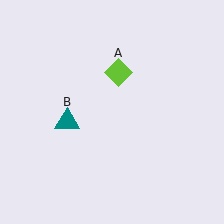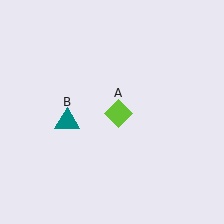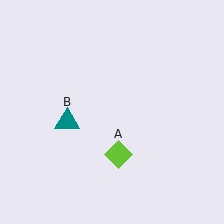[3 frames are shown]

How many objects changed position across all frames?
1 object changed position: lime diamond (object A).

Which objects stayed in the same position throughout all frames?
Teal triangle (object B) remained stationary.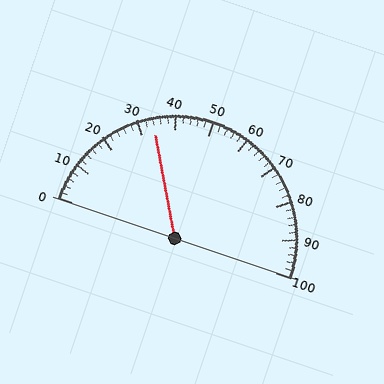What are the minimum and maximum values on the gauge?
The gauge ranges from 0 to 100.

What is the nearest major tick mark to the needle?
The nearest major tick mark is 30.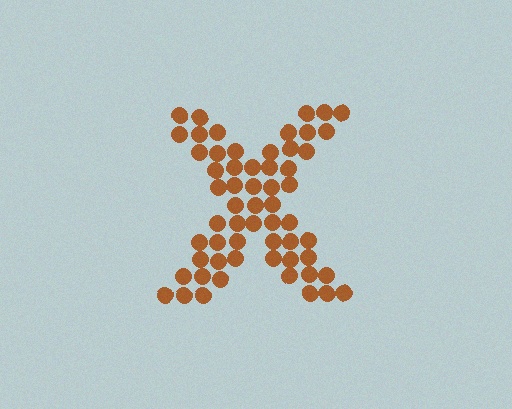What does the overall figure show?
The overall figure shows the letter X.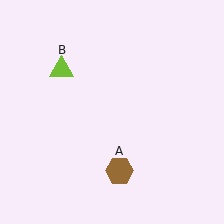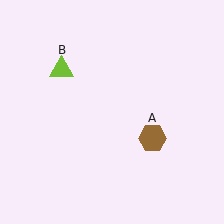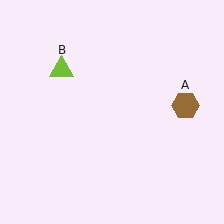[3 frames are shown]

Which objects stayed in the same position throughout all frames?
Lime triangle (object B) remained stationary.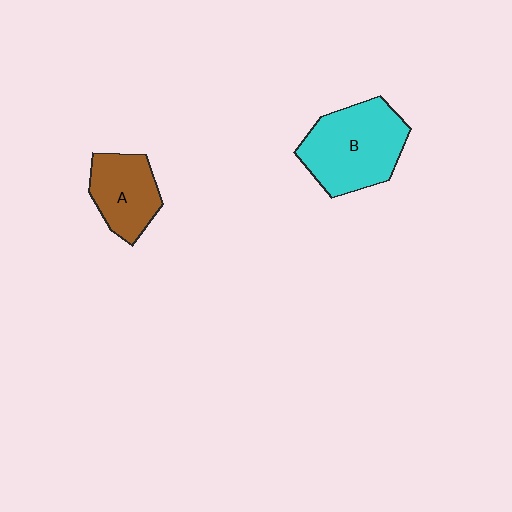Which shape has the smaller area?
Shape A (brown).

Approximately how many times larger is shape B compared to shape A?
Approximately 1.6 times.